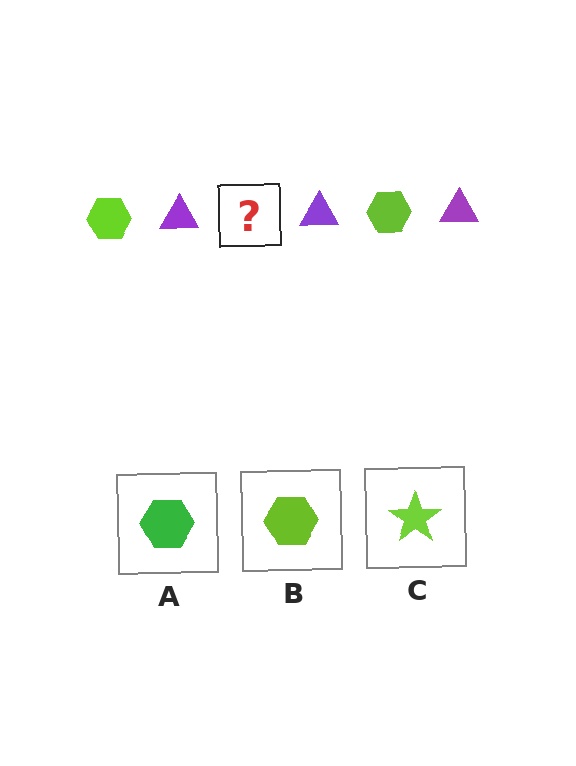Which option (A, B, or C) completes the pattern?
B.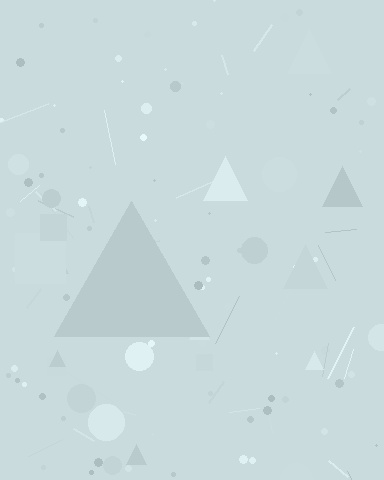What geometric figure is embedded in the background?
A triangle is embedded in the background.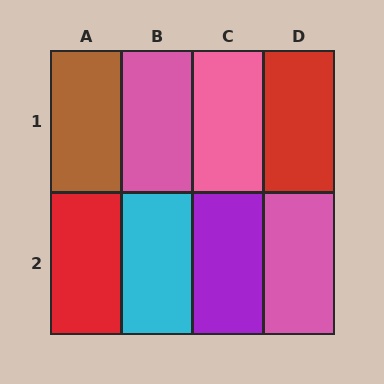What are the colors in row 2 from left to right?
Red, cyan, purple, pink.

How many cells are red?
2 cells are red.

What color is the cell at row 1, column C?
Pink.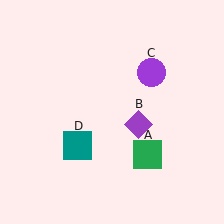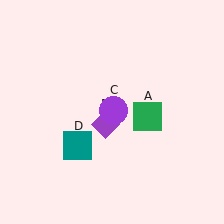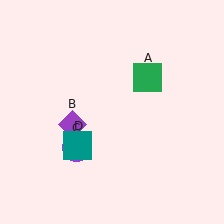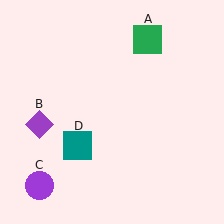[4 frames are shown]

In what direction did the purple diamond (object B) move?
The purple diamond (object B) moved left.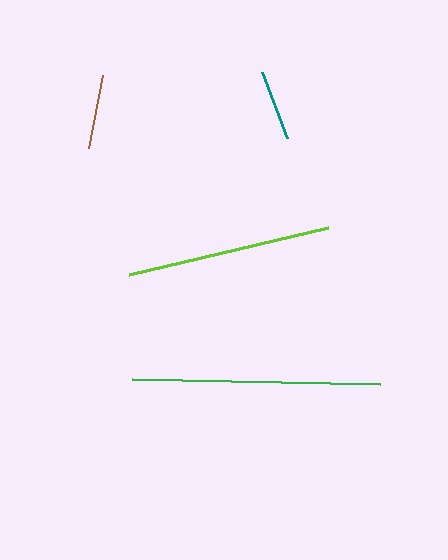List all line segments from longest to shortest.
From longest to shortest: green, lime, brown, teal.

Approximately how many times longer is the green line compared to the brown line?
The green line is approximately 3.4 times the length of the brown line.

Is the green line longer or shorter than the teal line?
The green line is longer than the teal line.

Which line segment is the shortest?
The teal line is the shortest at approximately 71 pixels.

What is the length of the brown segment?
The brown segment is approximately 74 pixels long.